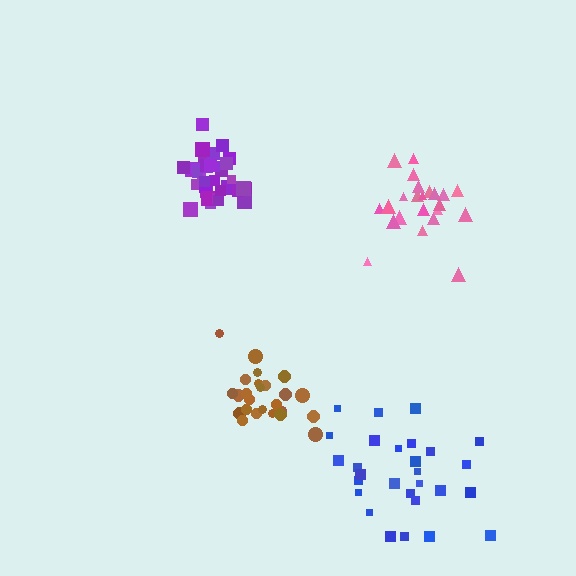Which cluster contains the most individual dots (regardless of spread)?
Purple (35).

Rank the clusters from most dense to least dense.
purple, pink, brown, blue.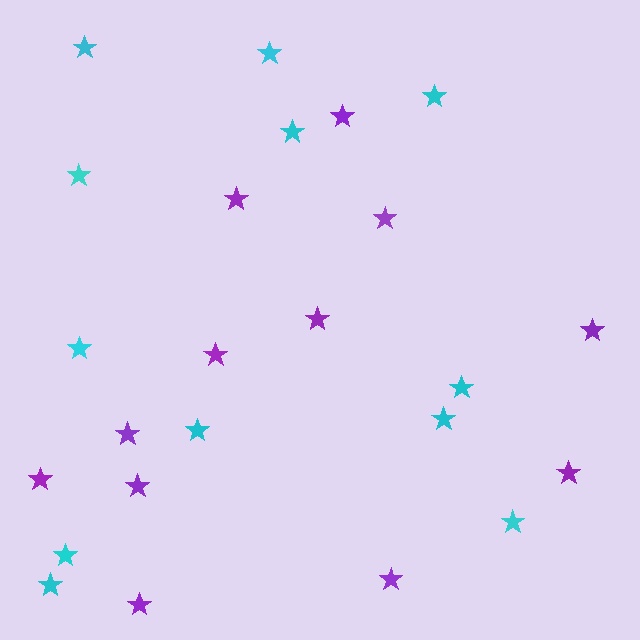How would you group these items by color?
There are 2 groups: one group of cyan stars (12) and one group of purple stars (12).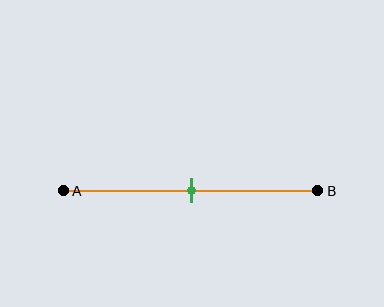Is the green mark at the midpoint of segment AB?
Yes, the mark is approximately at the midpoint.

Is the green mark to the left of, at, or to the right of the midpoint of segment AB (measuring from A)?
The green mark is approximately at the midpoint of segment AB.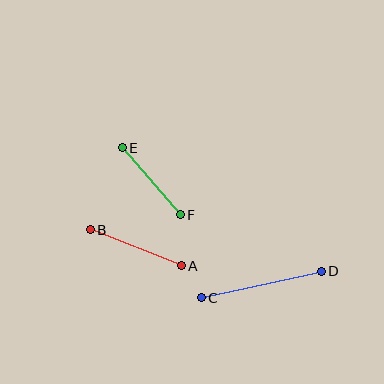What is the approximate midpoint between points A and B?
The midpoint is at approximately (136, 248) pixels.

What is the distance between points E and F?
The distance is approximately 89 pixels.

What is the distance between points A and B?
The distance is approximately 98 pixels.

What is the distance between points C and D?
The distance is approximately 123 pixels.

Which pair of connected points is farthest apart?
Points C and D are farthest apart.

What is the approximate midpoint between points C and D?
The midpoint is at approximately (261, 285) pixels.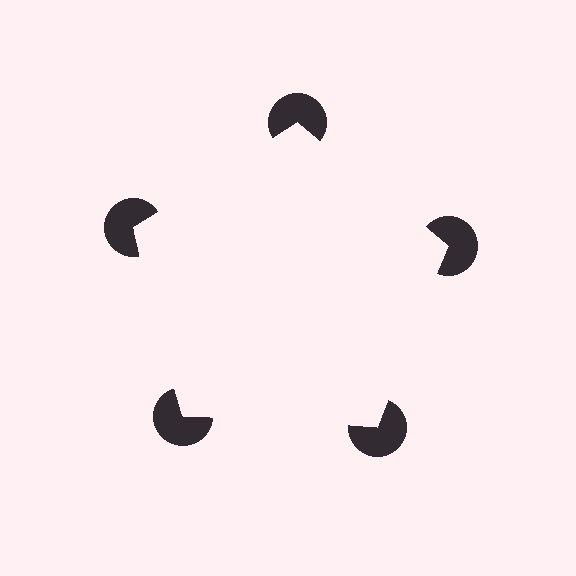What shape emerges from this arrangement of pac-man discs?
An illusory pentagon — its edges are inferred from the aligned wedge cuts in the pac-man discs, not physically drawn.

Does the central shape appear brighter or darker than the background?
It typically appears slightly brighter than the background, even though no actual brightness change is drawn.